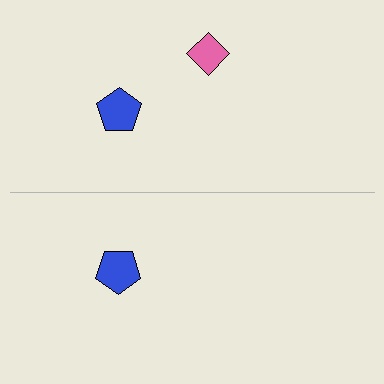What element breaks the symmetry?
A pink diamond is missing from the bottom side.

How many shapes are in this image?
There are 3 shapes in this image.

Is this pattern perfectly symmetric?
No, the pattern is not perfectly symmetric. A pink diamond is missing from the bottom side.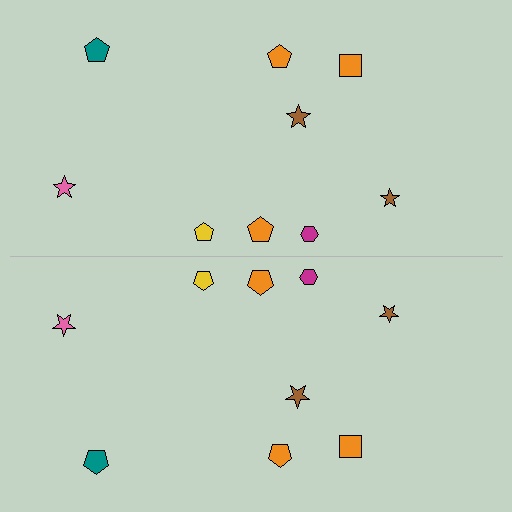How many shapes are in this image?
There are 18 shapes in this image.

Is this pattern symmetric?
Yes, this pattern has bilateral (reflection) symmetry.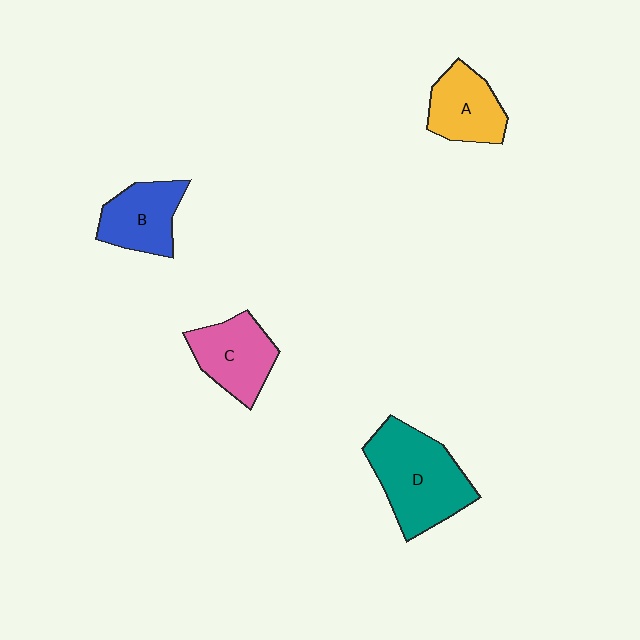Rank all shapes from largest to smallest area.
From largest to smallest: D (teal), C (pink), B (blue), A (yellow).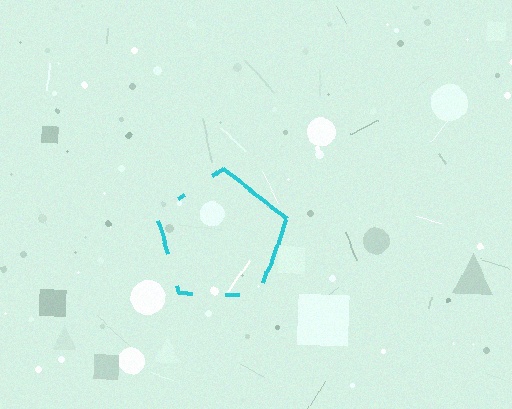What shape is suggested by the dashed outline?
The dashed outline suggests a pentagon.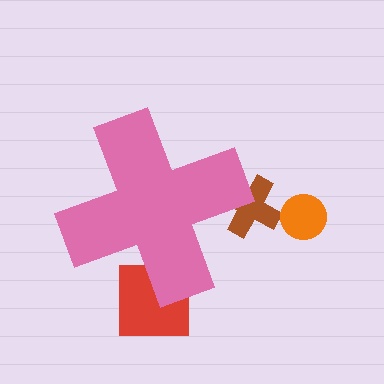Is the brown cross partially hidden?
Yes, the brown cross is partially hidden behind the pink cross.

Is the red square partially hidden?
Yes, the red square is partially hidden behind the pink cross.